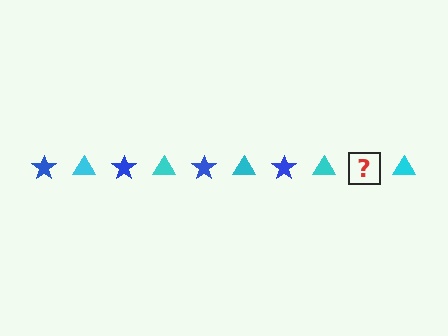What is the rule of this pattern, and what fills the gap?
The rule is that the pattern alternates between blue star and cyan triangle. The gap should be filled with a blue star.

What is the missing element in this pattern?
The missing element is a blue star.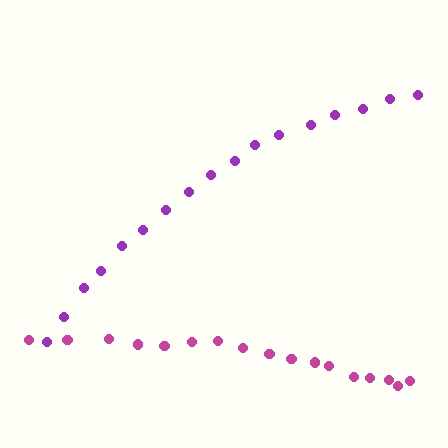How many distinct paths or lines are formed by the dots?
There are 2 distinct paths.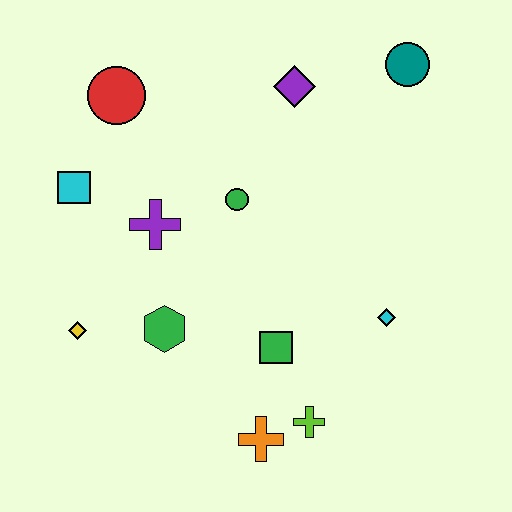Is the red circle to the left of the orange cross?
Yes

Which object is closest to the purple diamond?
The teal circle is closest to the purple diamond.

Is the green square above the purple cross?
No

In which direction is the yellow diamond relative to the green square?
The yellow diamond is to the left of the green square.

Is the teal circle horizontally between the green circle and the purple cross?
No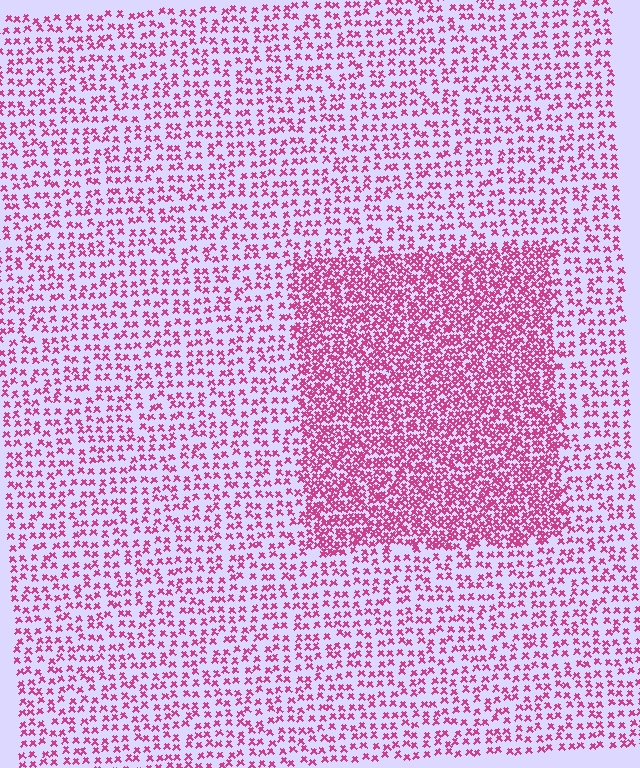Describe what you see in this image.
The image contains small magenta elements arranged at two different densities. A rectangle-shaped region is visible where the elements are more densely packed than the surrounding area.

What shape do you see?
I see a rectangle.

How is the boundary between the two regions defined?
The boundary is defined by a change in element density (approximately 2.2x ratio). All elements are the same color, size, and shape.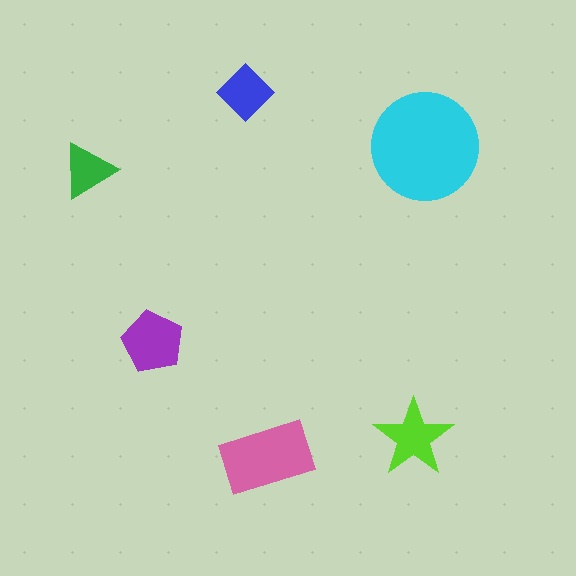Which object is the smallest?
The green triangle.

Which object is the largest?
The cyan circle.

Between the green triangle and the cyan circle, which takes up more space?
The cyan circle.